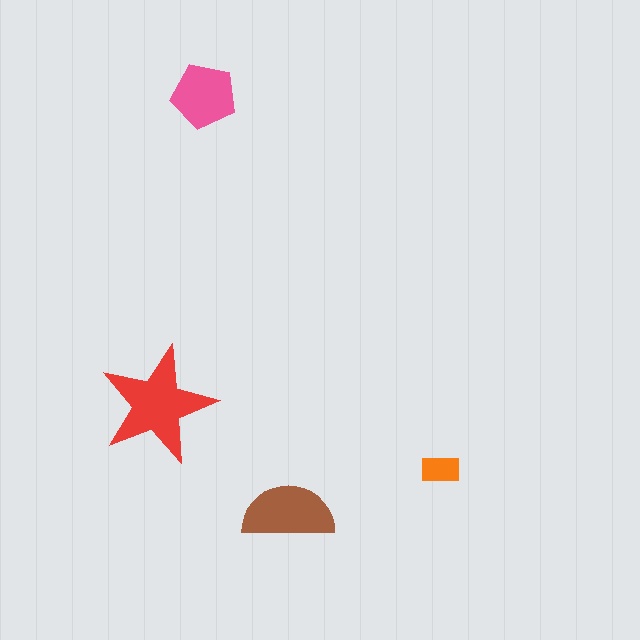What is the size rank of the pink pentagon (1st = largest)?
3rd.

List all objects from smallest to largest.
The orange rectangle, the pink pentagon, the brown semicircle, the red star.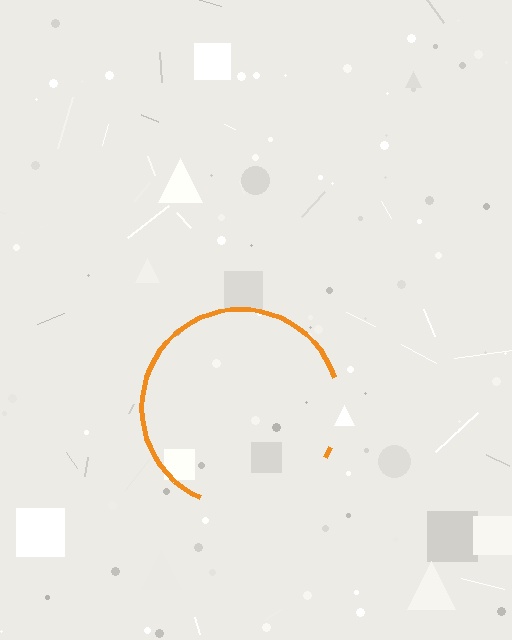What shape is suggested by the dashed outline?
The dashed outline suggests a circle.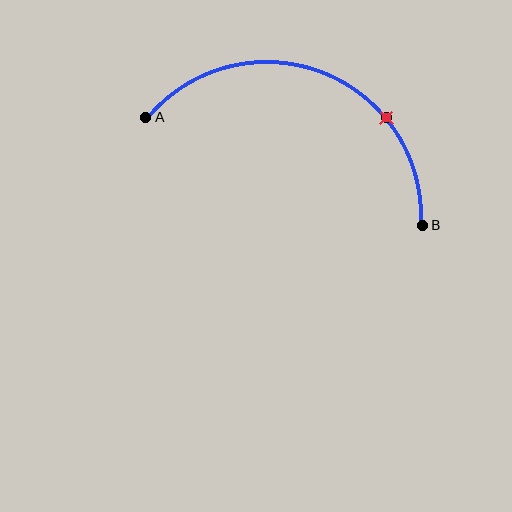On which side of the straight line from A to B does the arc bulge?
The arc bulges above the straight line connecting A and B.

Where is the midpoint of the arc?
The arc midpoint is the point on the curve farthest from the straight line joining A and B. It sits above that line.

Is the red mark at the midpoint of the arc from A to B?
No. The red mark lies on the arc but is closer to endpoint B. The arc midpoint would be at the point on the curve equidistant along the arc from both A and B.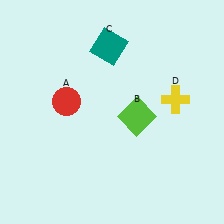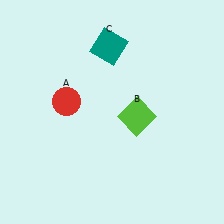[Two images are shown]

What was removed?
The yellow cross (D) was removed in Image 2.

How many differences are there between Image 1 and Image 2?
There is 1 difference between the two images.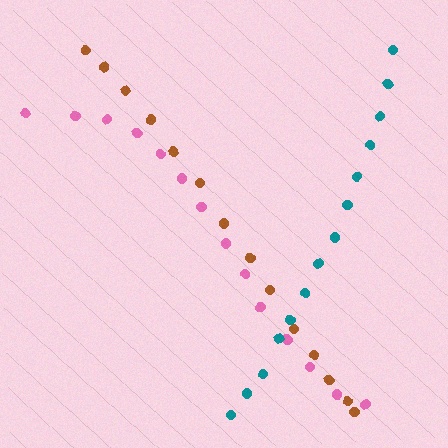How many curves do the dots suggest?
There are 3 distinct paths.